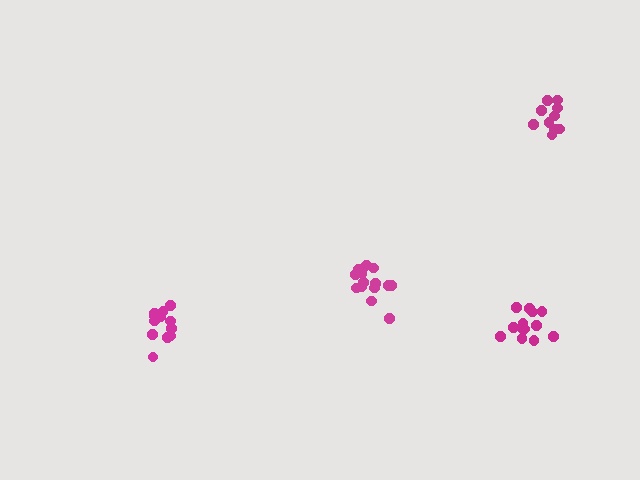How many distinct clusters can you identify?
There are 4 distinct clusters.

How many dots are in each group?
Group 1: 12 dots, Group 2: 13 dots, Group 3: 15 dots, Group 4: 10 dots (50 total).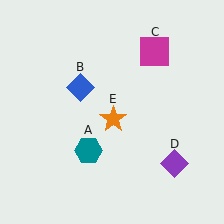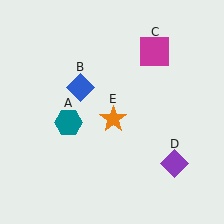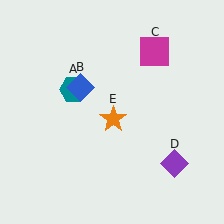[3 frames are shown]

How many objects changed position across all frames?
1 object changed position: teal hexagon (object A).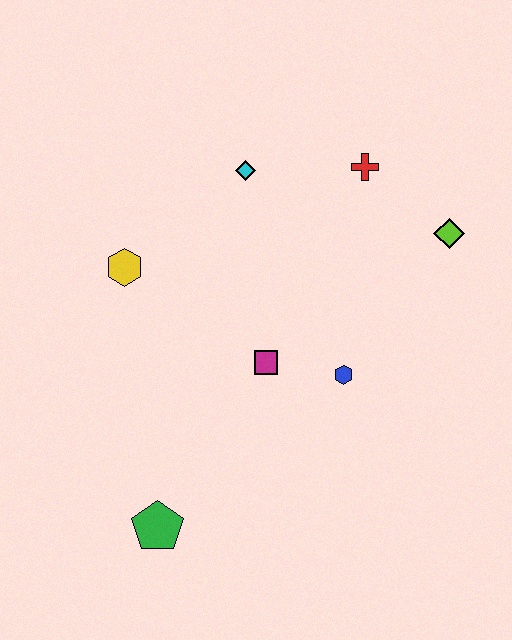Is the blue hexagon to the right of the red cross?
No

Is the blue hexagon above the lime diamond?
No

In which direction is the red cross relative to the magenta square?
The red cross is above the magenta square.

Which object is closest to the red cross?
The lime diamond is closest to the red cross.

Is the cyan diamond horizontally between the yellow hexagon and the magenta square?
Yes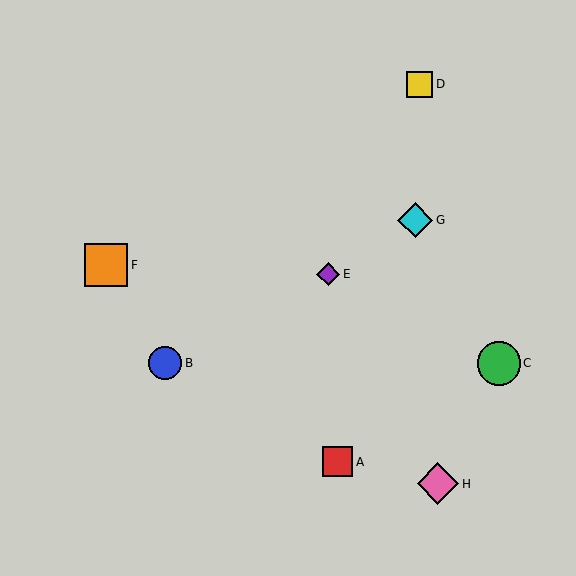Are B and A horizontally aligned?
No, B is at y≈363 and A is at y≈462.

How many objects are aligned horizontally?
2 objects (B, C) are aligned horizontally.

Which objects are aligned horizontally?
Objects B, C are aligned horizontally.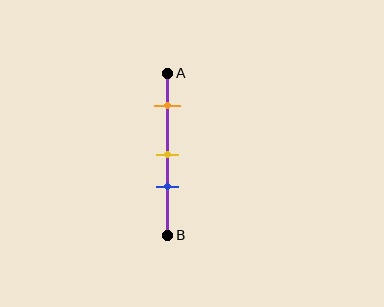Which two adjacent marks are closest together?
The yellow and blue marks are the closest adjacent pair.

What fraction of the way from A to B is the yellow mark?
The yellow mark is approximately 50% (0.5) of the way from A to B.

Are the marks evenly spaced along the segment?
No, the marks are not evenly spaced.